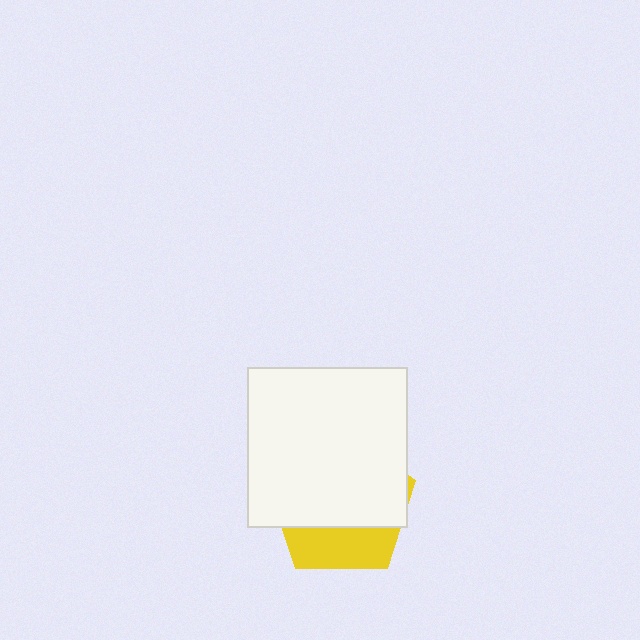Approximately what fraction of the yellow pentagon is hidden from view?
Roughly 69% of the yellow pentagon is hidden behind the white square.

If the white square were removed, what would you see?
You would see the complete yellow pentagon.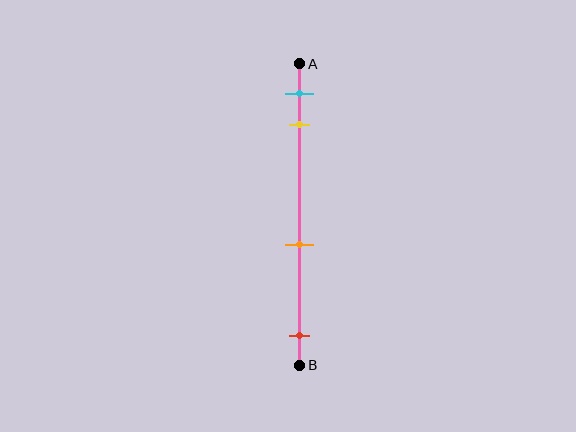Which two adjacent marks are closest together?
The cyan and yellow marks are the closest adjacent pair.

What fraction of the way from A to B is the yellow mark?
The yellow mark is approximately 20% (0.2) of the way from A to B.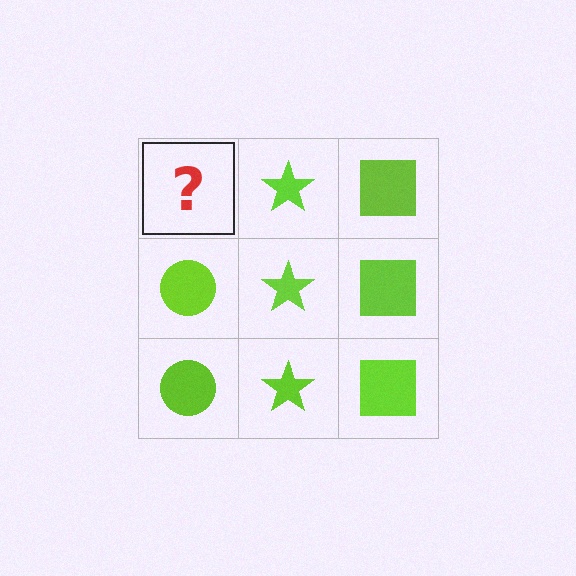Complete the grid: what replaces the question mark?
The question mark should be replaced with a lime circle.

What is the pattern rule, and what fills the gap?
The rule is that each column has a consistent shape. The gap should be filled with a lime circle.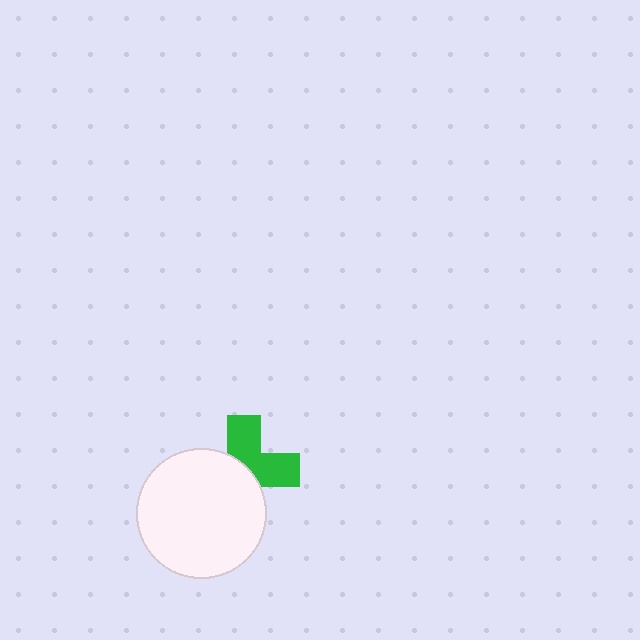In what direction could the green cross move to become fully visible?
The green cross could move toward the upper-right. That would shift it out from behind the white circle entirely.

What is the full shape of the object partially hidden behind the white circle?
The partially hidden object is a green cross.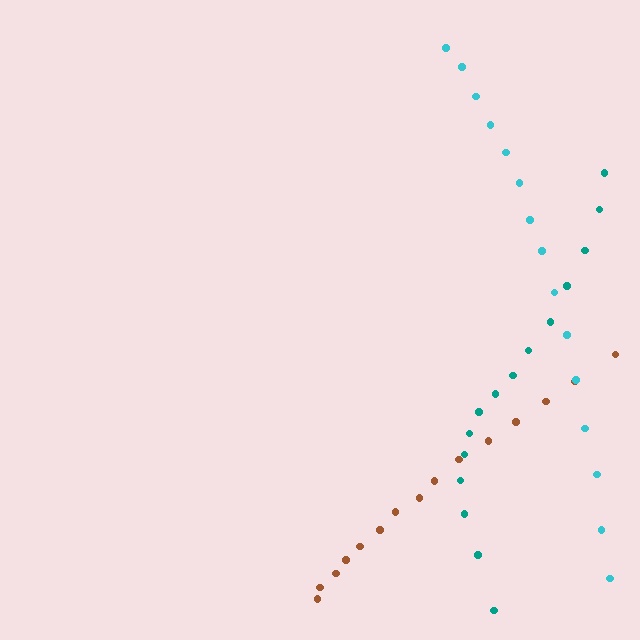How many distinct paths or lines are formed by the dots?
There are 3 distinct paths.